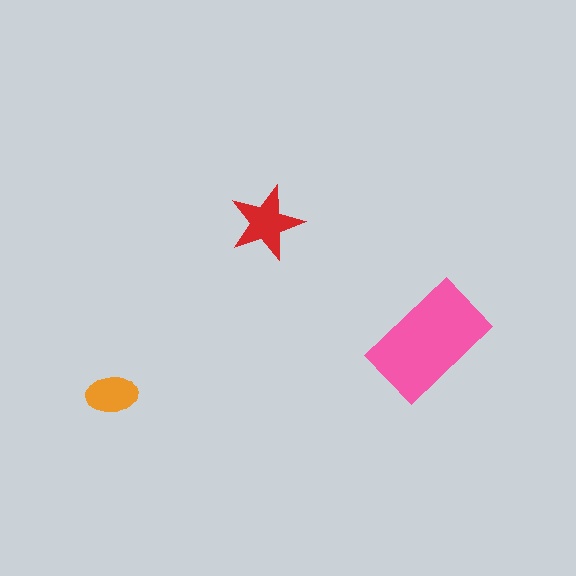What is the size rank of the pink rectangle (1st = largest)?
1st.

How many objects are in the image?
There are 3 objects in the image.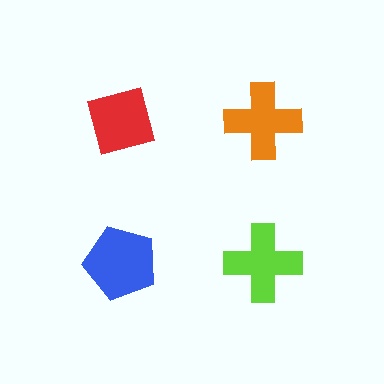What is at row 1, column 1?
A red square.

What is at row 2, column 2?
A lime cross.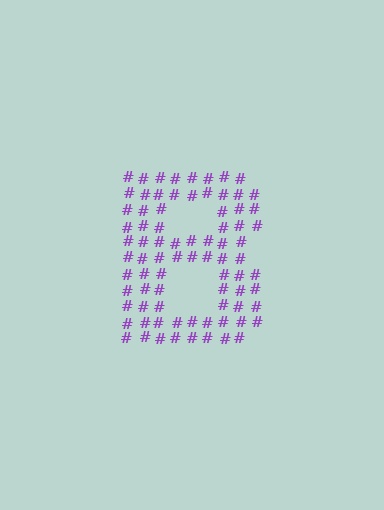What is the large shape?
The large shape is the letter B.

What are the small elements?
The small elements are hash symbols.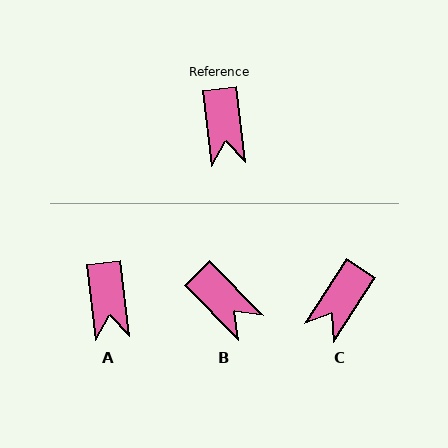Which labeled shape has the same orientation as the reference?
A.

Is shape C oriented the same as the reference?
No, it is off by about 40 degrees.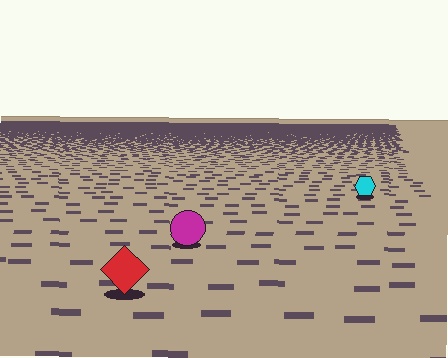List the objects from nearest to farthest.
From nearest to farthest: the red diamond, the magenta circle, the cyan hexagon.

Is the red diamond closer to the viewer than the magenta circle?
Yes. The red diamond is closer — you can tell from the texture gradient: the ground texture is coarser near it.